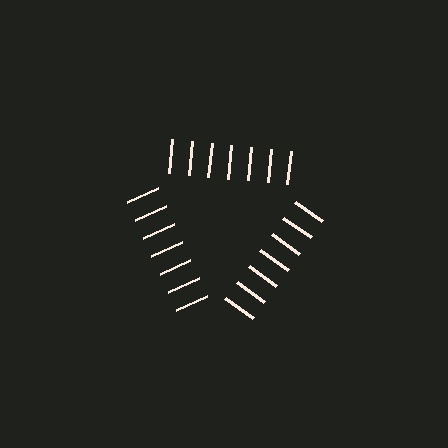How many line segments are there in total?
21 — 7 along each of the 3 edges.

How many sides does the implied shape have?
3 sides — the line-ends trace a triangle.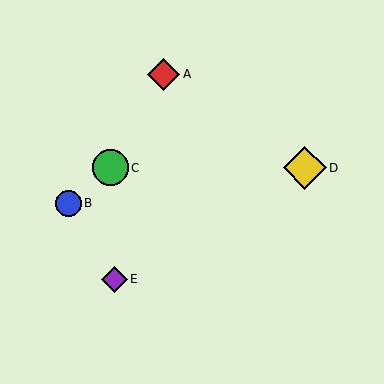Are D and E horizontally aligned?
No, D is at y≈168 and E is at y≈279.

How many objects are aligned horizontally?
2 objects (C, D) are aligned horizontally.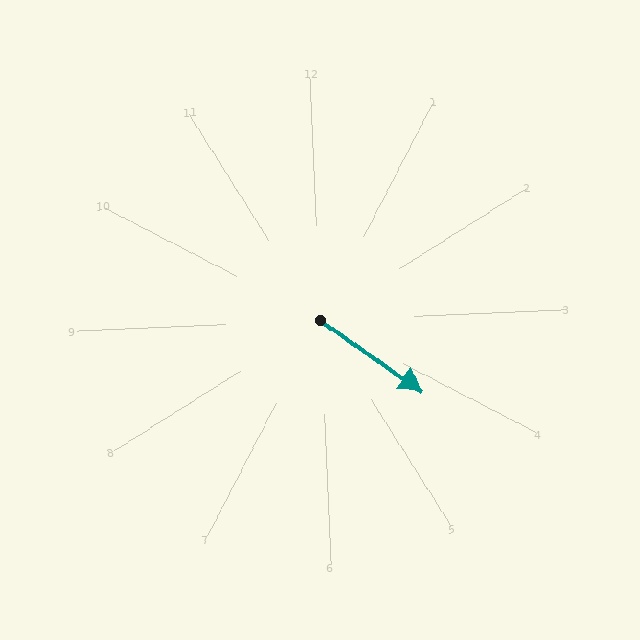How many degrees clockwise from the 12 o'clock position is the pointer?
Approximately 127 degrees.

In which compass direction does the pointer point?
Southeast.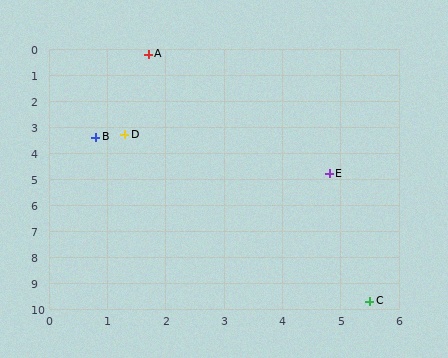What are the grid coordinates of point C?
Point C is at approximately (5.5, 9.7).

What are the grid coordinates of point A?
Point A is at approximately (1.7, 0.2).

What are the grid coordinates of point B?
Point B is at approximately (0.8, 3.4).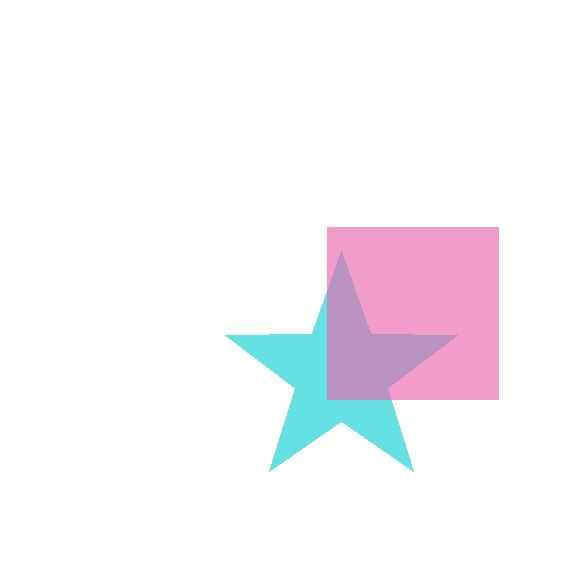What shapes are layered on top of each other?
The layered shapes are: a cyan star, a pink square.